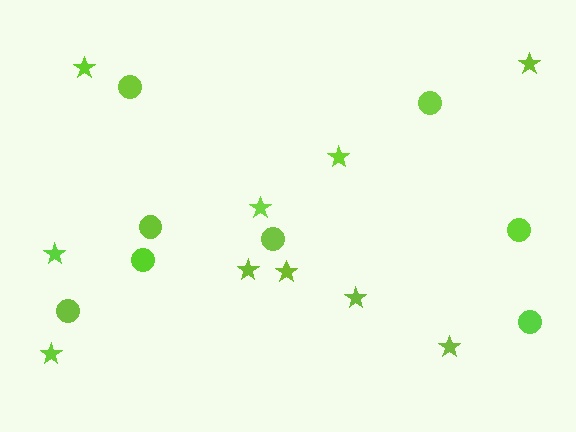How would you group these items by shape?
There are 2 groups: one group of circles (8) and one group of stars (10).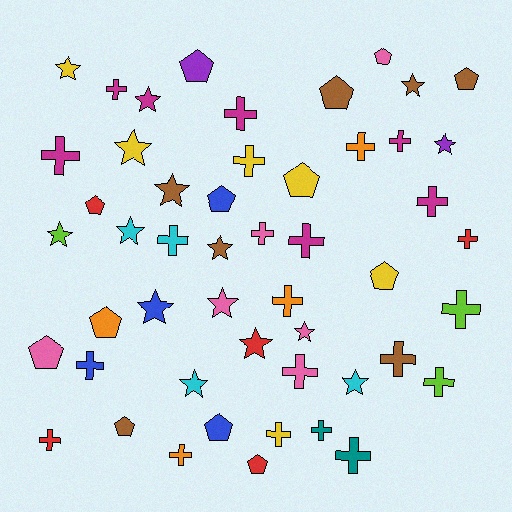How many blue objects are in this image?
There are 4 blue objects.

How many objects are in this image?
There are 50 objects.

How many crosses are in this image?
There are 22 crosses.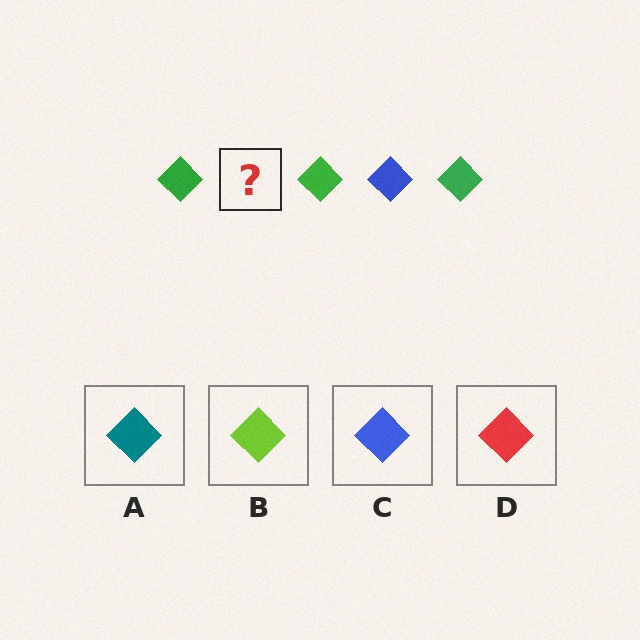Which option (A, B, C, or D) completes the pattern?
C.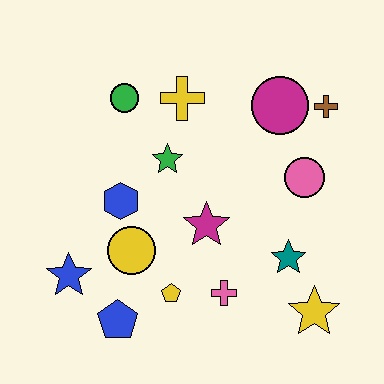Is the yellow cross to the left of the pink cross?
Yes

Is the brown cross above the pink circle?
Yes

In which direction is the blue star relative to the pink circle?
The blue star is to the left of the pink circle.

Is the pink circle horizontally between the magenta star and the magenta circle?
No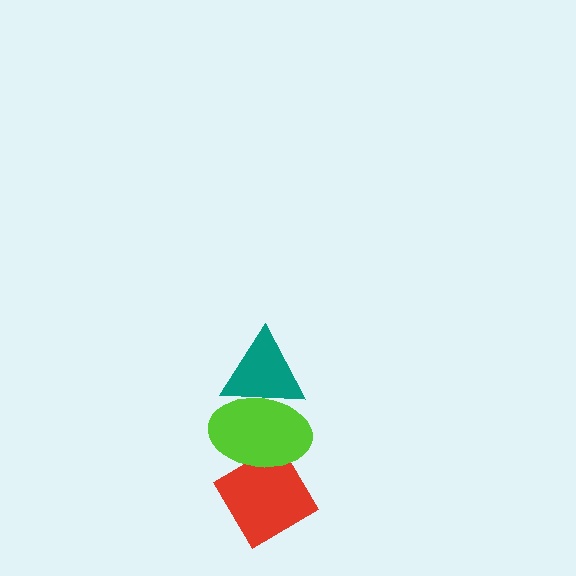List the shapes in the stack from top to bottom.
From top to bottom: the teal triangle, the lime ellipse, the red diamond.